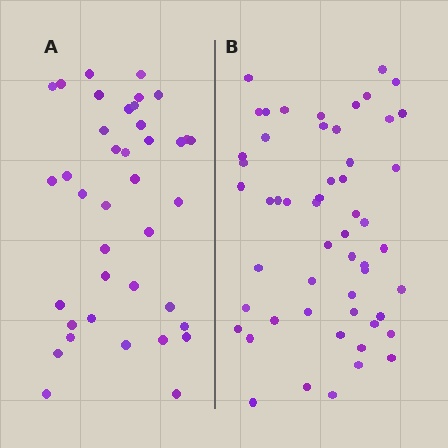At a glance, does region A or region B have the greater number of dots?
Region B (the right region) has more dots.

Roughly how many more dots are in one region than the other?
Region B has approximately 15 more dots than region A.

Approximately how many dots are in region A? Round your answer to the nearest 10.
About 40 dots. (The exact count is 39, which rounds to 40.)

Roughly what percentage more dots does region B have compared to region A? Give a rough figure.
About 40% more.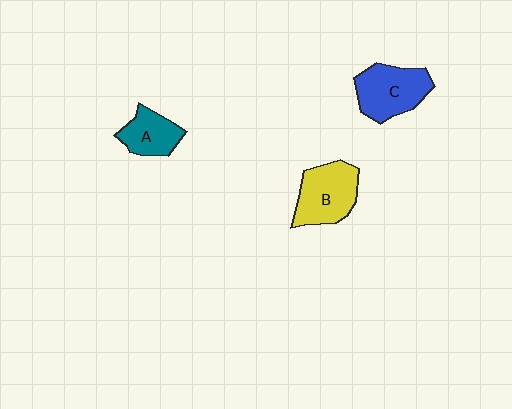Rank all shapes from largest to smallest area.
From largest to smallest: B (yellow), C (blue), A (teal).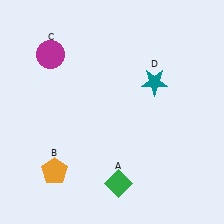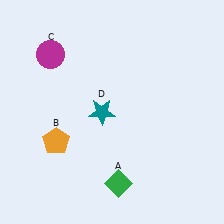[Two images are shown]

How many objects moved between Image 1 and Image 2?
2 objects moved between the two images.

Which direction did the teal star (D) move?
The teal star (D) moved left.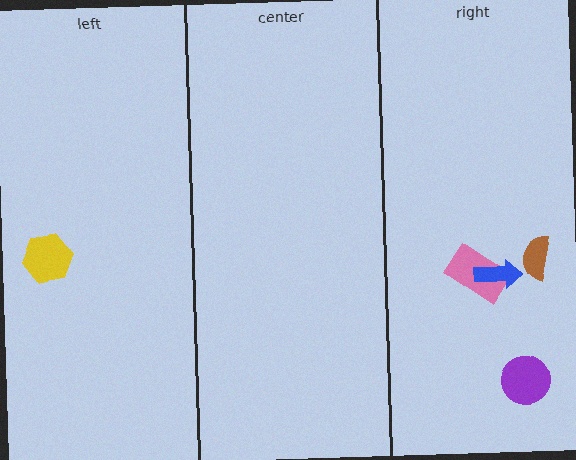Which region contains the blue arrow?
The right region.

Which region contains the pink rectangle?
The right region.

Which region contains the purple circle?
The right region.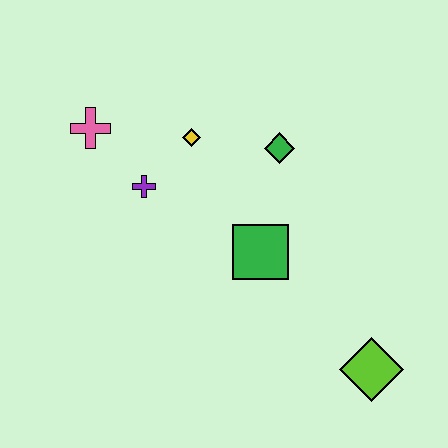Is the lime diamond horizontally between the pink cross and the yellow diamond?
No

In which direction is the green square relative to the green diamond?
The green square is below the green diamond.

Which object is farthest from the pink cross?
The lime diamond is farthest from the pink cross.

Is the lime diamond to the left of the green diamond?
No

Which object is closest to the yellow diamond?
The purple cross is closest to the yellow diamond.